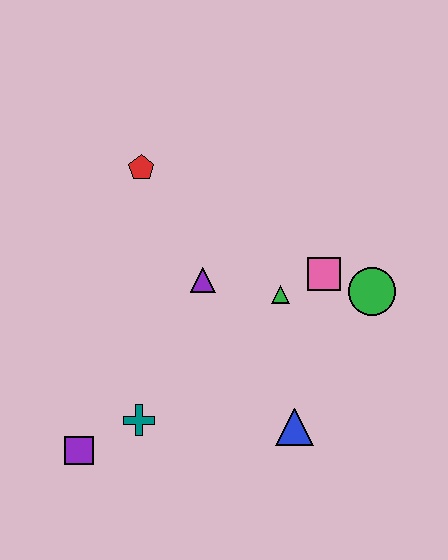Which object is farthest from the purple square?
The green circle is farthest from the purple square.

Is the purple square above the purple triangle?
No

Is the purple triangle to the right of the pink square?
No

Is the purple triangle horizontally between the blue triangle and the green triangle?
No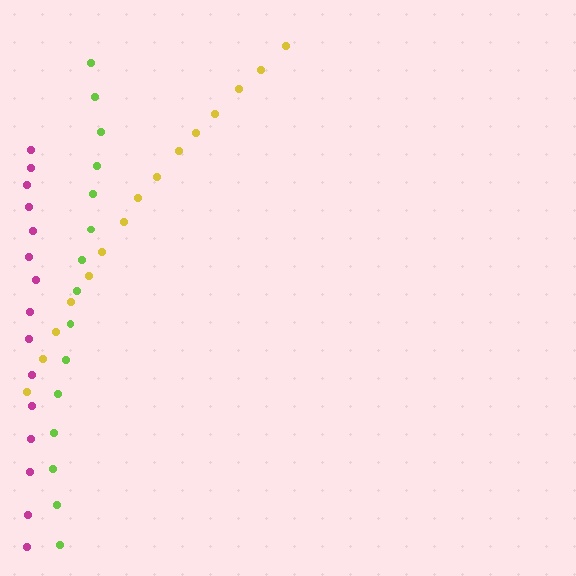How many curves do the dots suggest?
There are 3 distinct paths.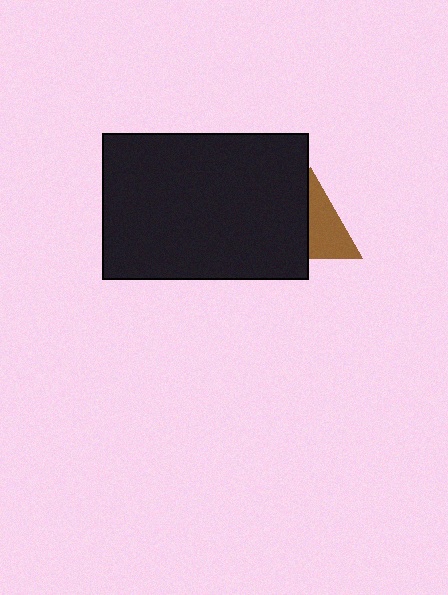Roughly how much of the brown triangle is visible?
About half of it is visible (roughly 51%).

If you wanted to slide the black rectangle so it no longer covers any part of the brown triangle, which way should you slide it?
Slide it left — that is the most direct way to separate the two shapes.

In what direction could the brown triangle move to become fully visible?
The brown triangle could move right. That would shift it out from behind the black rectangle entirely.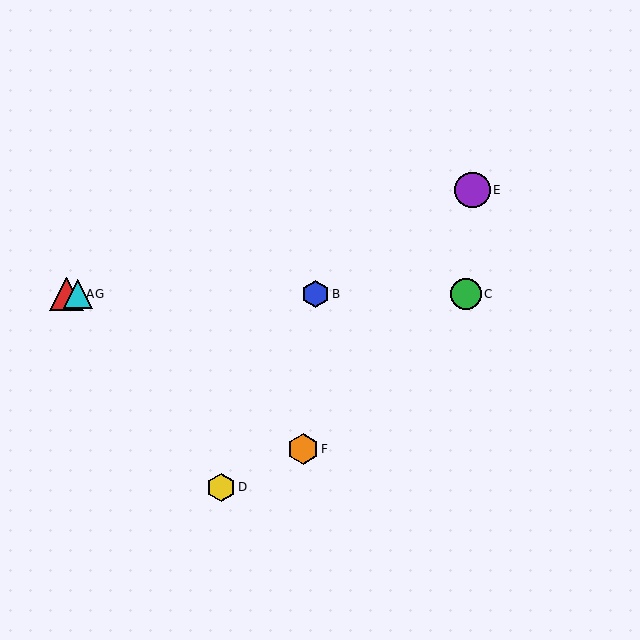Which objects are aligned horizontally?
Objects A, B, C, G are aligned horizontally.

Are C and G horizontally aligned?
Yes, both are at y≈294.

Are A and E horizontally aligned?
No, A is at y≈294 and E is at y≈190.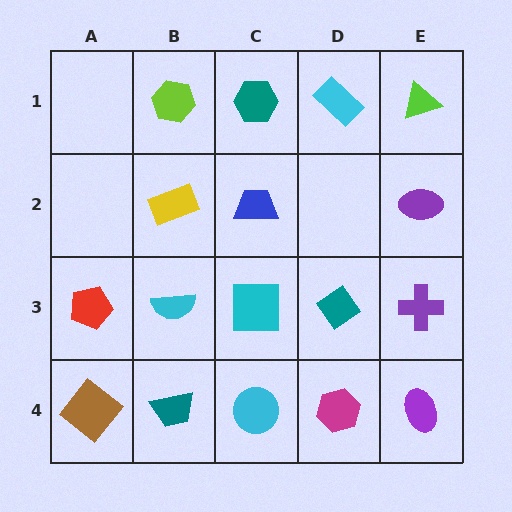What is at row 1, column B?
A lime hexagon.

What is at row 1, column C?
A teal hexagon.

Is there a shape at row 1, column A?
No, that cell is empty.